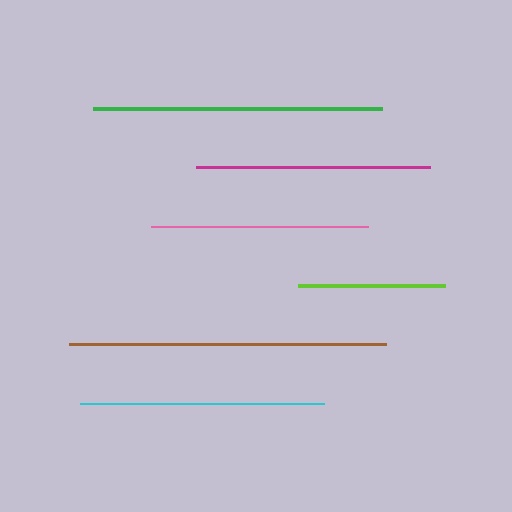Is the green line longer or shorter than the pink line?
The green line is longer than the pink line.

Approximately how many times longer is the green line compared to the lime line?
The green line is approximately 2.0 times the length of the lime line.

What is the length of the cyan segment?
The cyan segment is approximately 245 pixels long.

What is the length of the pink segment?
The pink segment is approximately 217 pixels long.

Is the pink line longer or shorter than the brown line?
The brown line is longer than the pink line.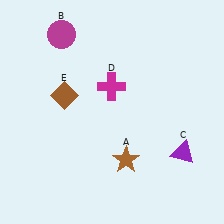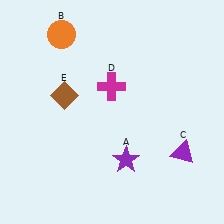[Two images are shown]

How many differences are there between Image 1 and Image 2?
There are 2 differences between the two images.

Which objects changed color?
A changed from brown to purple. B changed from magenta to orange.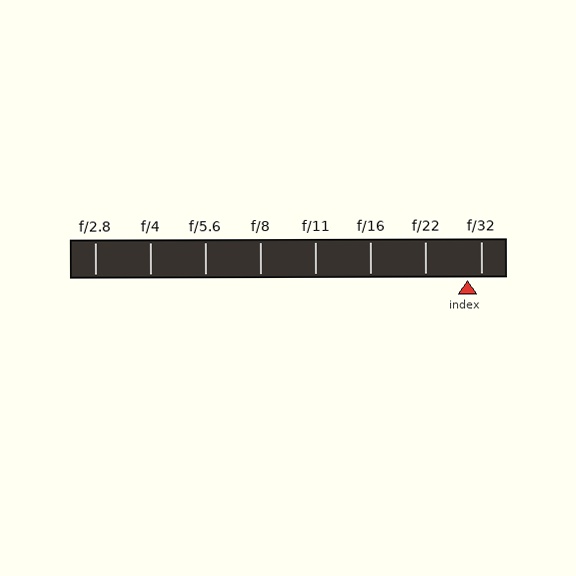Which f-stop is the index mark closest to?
The index mark is closest to f/32.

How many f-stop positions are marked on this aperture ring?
There are 8 f-stop positions marked.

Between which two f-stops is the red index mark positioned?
The index mark is between f/22 and f/32.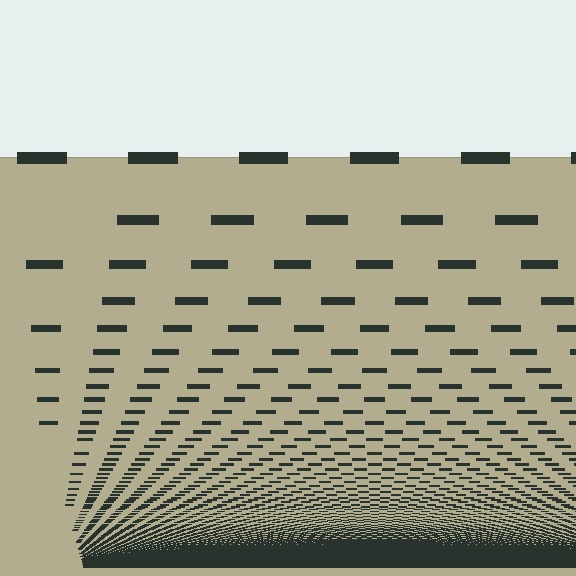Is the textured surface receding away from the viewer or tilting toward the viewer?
The surface appears to tilt toward the viewer. Texture elements get larger and sparser toward the top.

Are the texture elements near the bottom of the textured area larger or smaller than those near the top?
Smaller. The gradient is inverted — elements near the bottom are smaller and denser.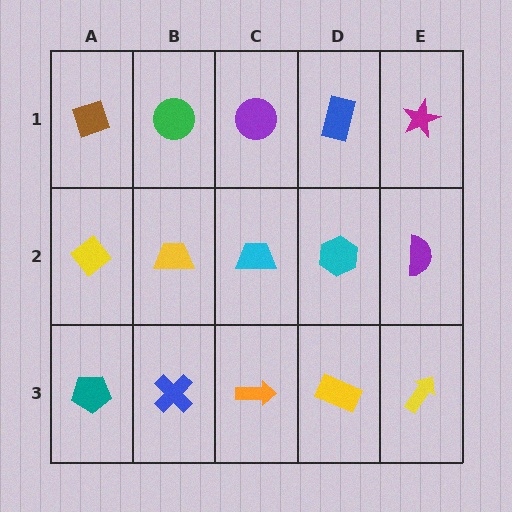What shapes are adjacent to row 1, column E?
A purple semicircle (row 2, column E), a blue rectangle (row 1, column D).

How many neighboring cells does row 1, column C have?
3.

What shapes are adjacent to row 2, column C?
A purple circle (row 1, column C), an orange arrow (row 3, column C), a yellow trapezoid (row 2, column B), a cyan hexagon (row 2, column D).